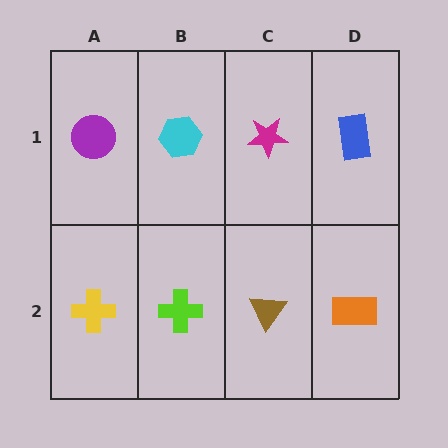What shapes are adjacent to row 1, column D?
An orange rectangle (row 2, column D), a magenta star (row 1, column C).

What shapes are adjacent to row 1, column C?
A brown triangle (row 2, column C), a cyan hexagon (row 1, column B), a blue rectangle (row 1, column D).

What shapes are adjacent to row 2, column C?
A magenta star (row 1, column C), a lime cross (row 2, column B), an orange rectangle (row 2, column D).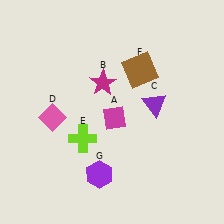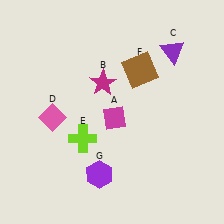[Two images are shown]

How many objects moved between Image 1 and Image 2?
1 object moved between the two images.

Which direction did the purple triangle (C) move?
The purple triangle (C) moved up.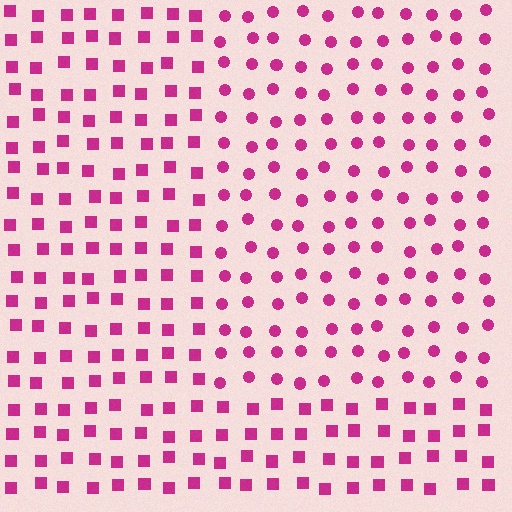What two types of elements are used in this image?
The image uses circles inside the rectangle region and squares outside it.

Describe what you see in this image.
The image is filled with small magenta elements arranged in a uniform grid. A rectangle-shaped region contains circles, while the surrounding area contains squares. The boundary is defined purely by the change in element shape.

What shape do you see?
I see a rectangle.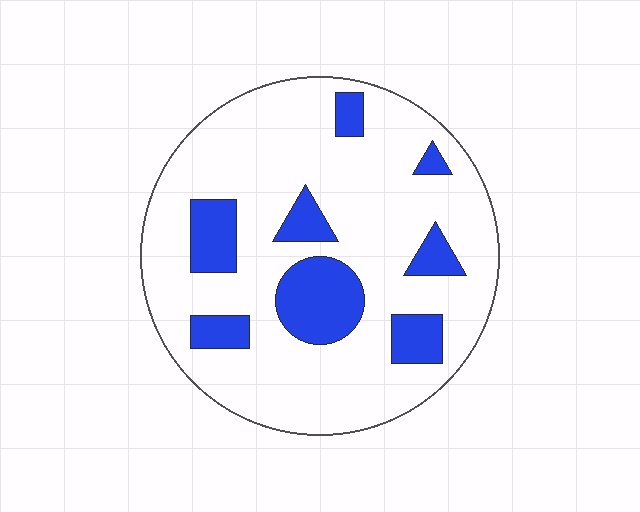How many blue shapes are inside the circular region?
8.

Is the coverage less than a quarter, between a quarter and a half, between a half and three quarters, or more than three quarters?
Less than a quarter.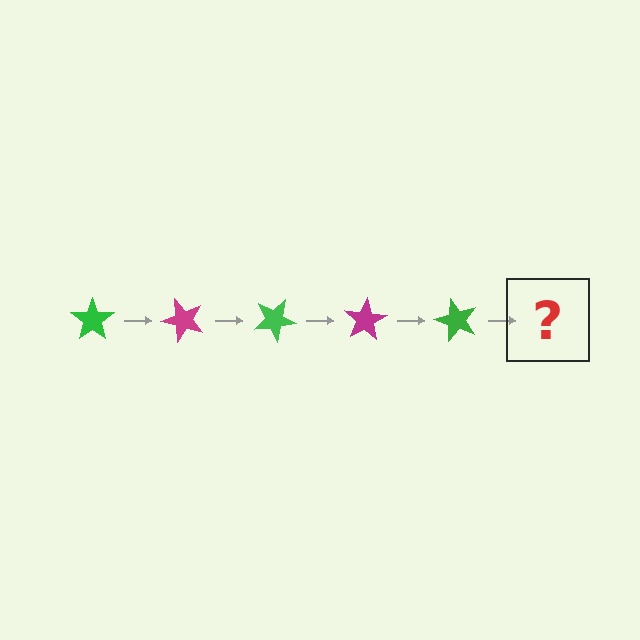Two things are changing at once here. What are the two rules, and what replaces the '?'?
The two rules are that it rotates 50 degrees each step and the color cycles through green and magenta. The '?' should be a magenta star, rotated 250 degrees from the start.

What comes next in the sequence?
The next element should be a magenta star, rotated 250 degrees from the start.